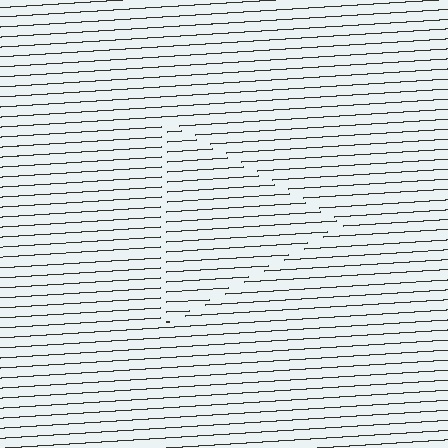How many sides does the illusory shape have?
3 sides — the line-ends trace a triangle.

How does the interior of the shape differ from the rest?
The interior of the shape contains the same grating, shifted by half a period — the contour is defined by the phase discontinuity where line-ends from the inner and outer gratings abut.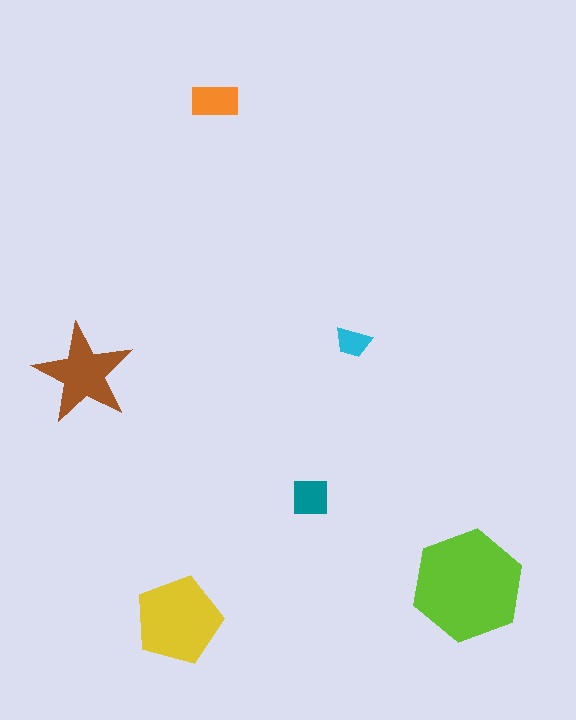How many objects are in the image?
There are 6 objects in the image.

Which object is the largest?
The lime hexagon.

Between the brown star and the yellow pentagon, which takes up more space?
The yellow pentagon.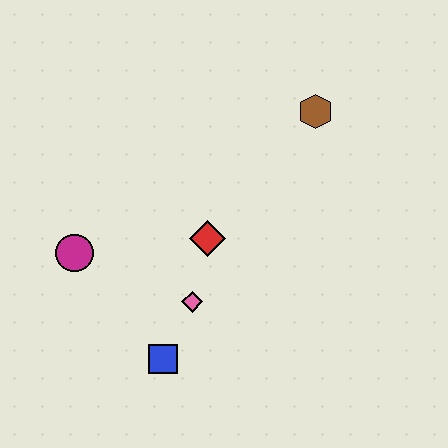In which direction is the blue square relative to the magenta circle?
The blue square is below the magenta circle.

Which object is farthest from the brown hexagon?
The blue square is farthest from the brown hexagon.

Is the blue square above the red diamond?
No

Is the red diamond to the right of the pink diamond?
Yes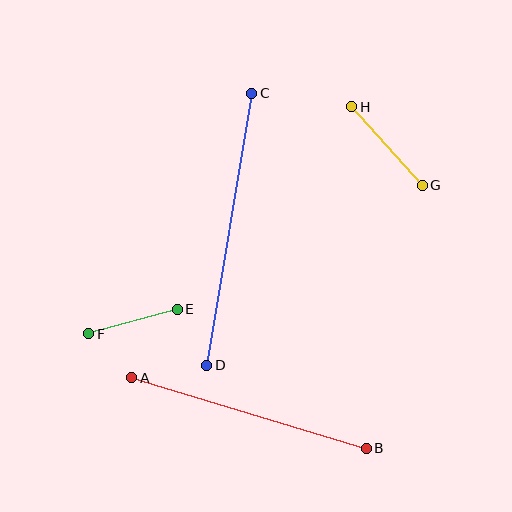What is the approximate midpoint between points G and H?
The midpoint is at approximately (387, 146) pixels.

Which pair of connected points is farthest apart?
Points C and D are farthest apart.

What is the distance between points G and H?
The distance is approximately 106 pixels.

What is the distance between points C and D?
The distance is approximately 275 pixels.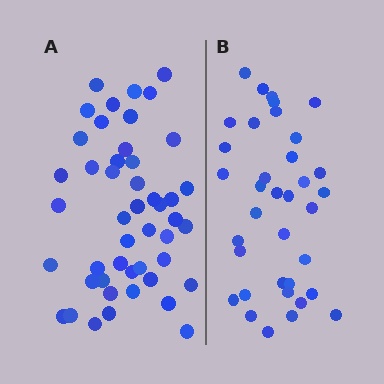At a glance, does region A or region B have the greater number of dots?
Region A (the left region) has more dots.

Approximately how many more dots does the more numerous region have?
Region A has roughly 12 or so more dots than region B.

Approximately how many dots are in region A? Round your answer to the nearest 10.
About 50 dots. (The exact count is 47, which rounds to 50.)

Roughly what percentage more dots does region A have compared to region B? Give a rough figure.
About 30% more.